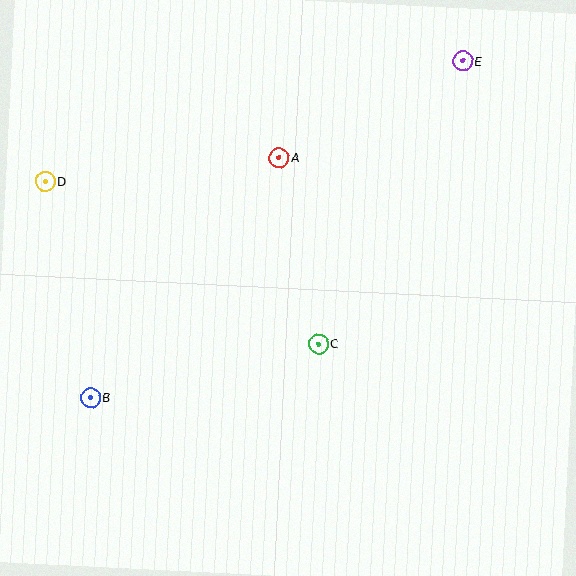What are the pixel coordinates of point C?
Point C is at (319, 344).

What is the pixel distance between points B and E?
The distance between B and E is 502 pixels.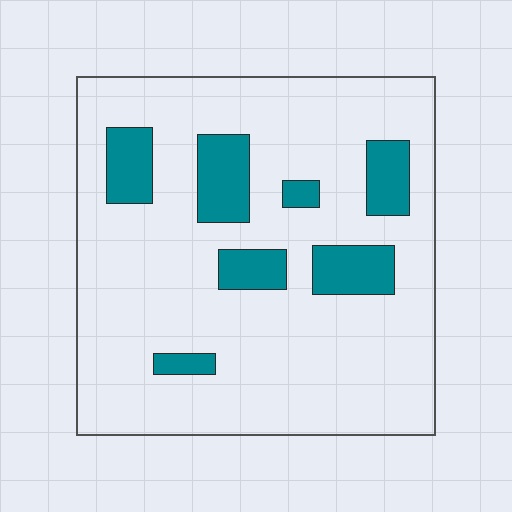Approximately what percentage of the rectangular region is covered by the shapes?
Approximately 15%.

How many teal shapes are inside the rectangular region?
7.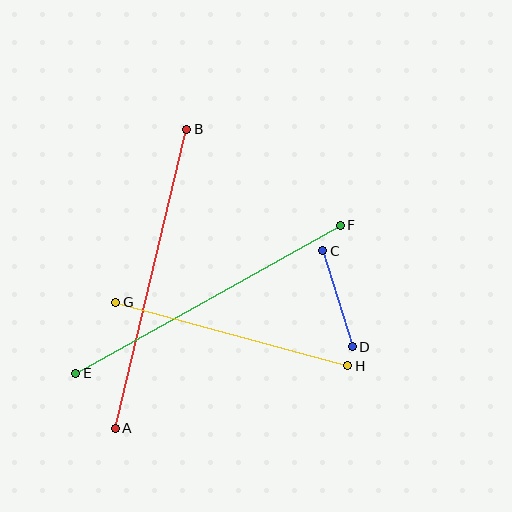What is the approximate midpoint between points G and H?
The midpoint is at approximately (232, 334) pixels.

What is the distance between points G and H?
The distance is approximately 241 pixels.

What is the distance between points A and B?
The distance is approximately 307 pixels.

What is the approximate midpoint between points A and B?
The midpoint is at approximately (151, 279) pixels.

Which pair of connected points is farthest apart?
Points A and B are farthest apart.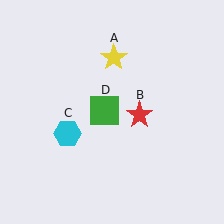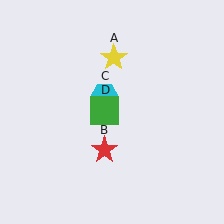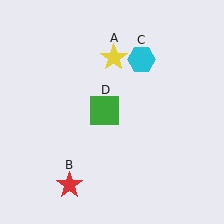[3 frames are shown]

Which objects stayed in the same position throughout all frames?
Yellow star (object A) and green square (object D) remained stationary.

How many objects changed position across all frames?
2 objects changed position: red star (object B), cyan hexagon (object C).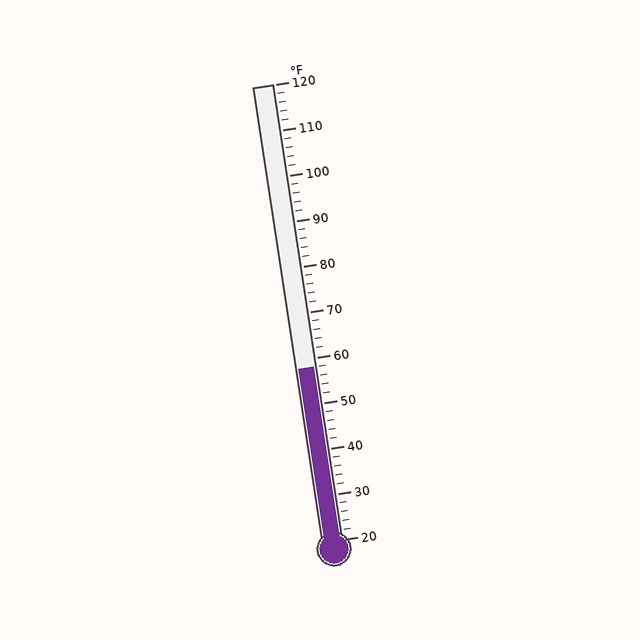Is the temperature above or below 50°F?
The temperature is above 50°F.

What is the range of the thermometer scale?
The thermometer scale ranges from 20°F to 120°F.